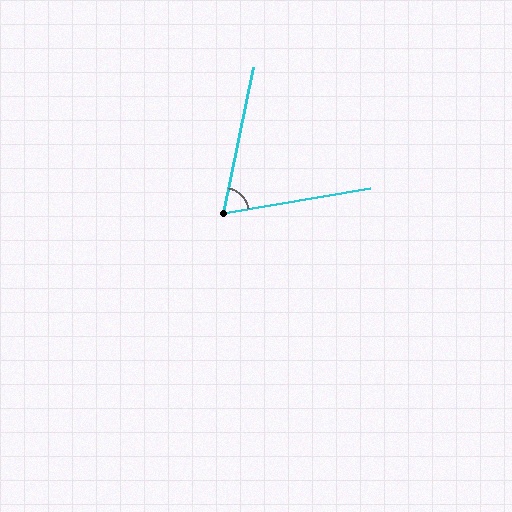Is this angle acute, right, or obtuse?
It is acute.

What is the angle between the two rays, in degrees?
Approximately 69 degrees.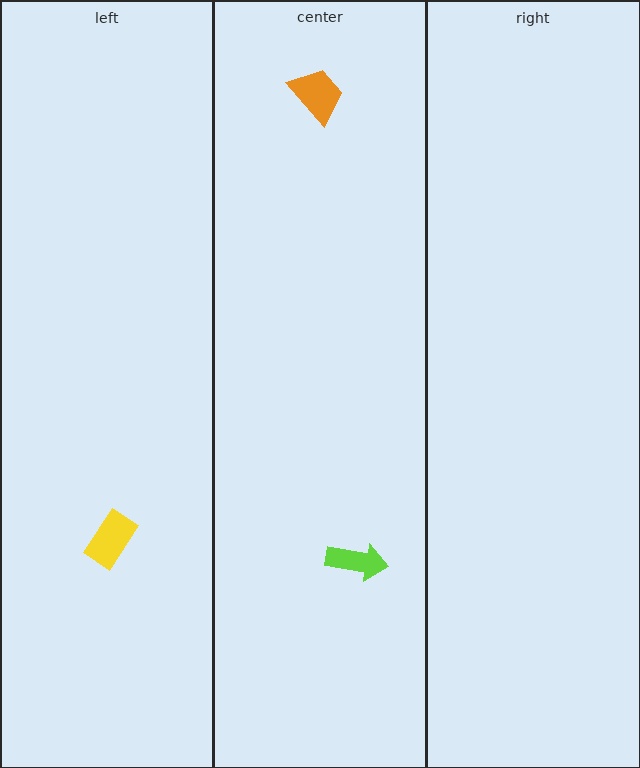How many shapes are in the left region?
1.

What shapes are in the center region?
The lime arrow, the orange trapezoid.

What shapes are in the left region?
The yellow rectangle.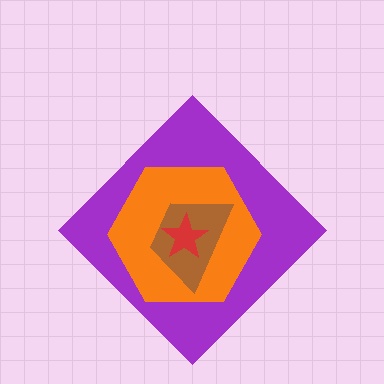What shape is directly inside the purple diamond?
The orange hexagon.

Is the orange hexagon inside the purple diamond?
Yes.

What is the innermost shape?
The red star.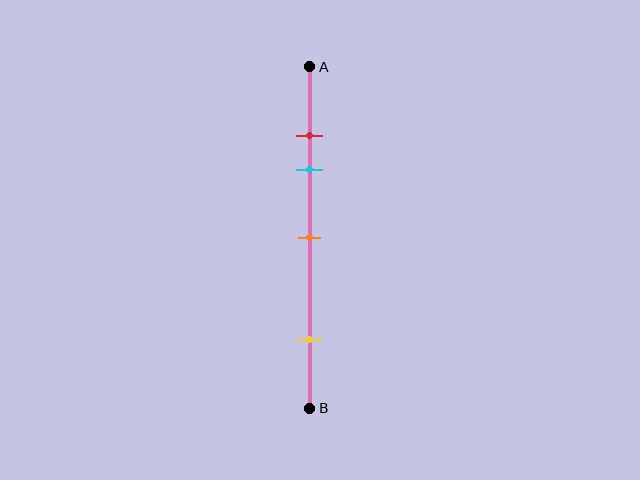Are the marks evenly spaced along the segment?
No, the marks are not evenly spaced.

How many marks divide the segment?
There are 4 marks dividing the segment.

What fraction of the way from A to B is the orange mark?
The orange mark is approximately 50% (0.5) of the way from A to B.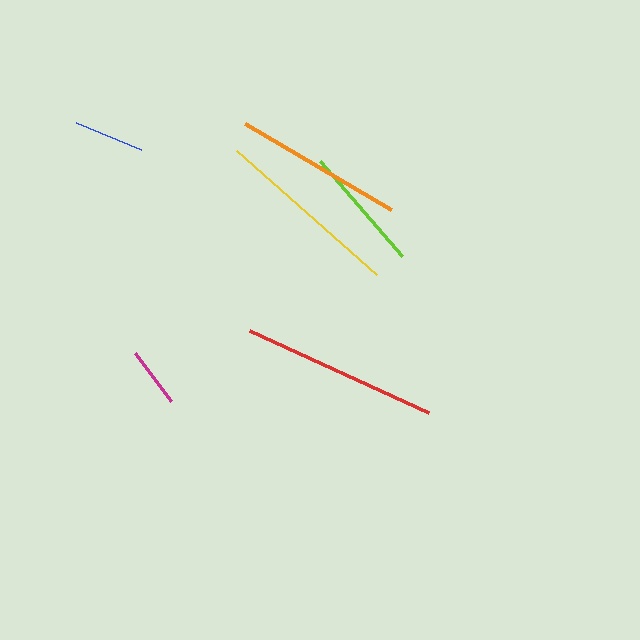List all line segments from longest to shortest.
From longest to shortest: red, yellow, orange, lime, blue, magenta.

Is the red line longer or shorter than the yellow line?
The red line is longer than the yellow line.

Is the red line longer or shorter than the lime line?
The red line is longer than the lime line.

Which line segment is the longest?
The red line is the longest at approximately 197 pixels.